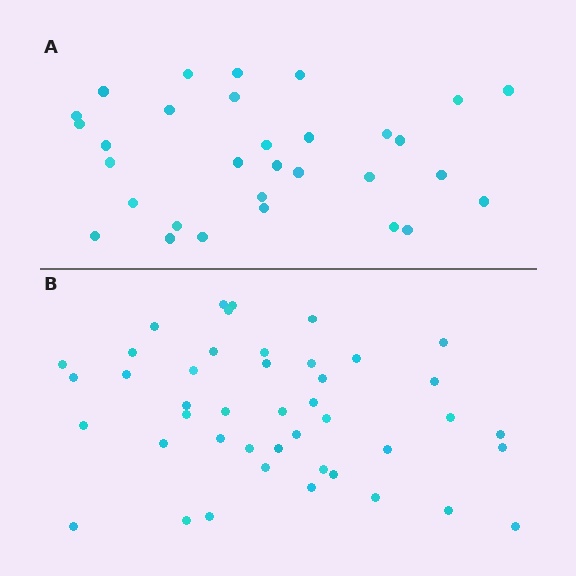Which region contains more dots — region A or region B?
Region B (the bottom region) has more dots.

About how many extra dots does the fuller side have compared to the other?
Region B has approximately 15 more dots than region A.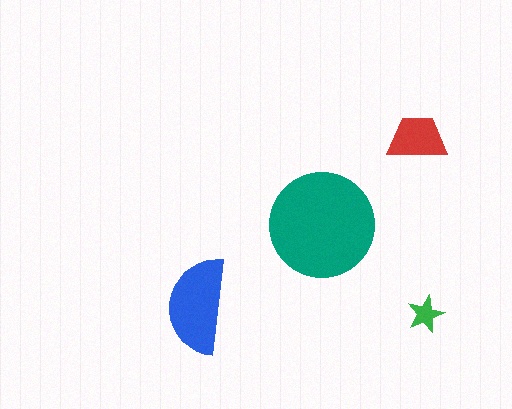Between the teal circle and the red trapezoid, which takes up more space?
The teal circle.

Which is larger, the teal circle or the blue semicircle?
The teal circle.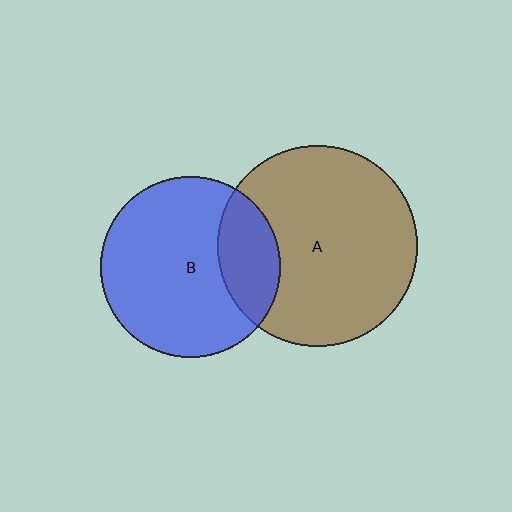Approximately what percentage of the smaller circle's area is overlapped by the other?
Approximately 25%.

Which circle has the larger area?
Circle A (brown).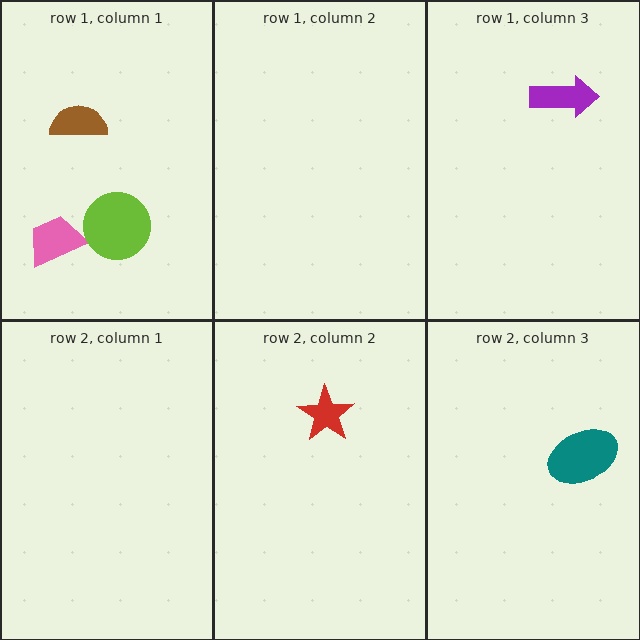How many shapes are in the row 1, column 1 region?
3.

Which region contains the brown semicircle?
The row 1, column 1 region.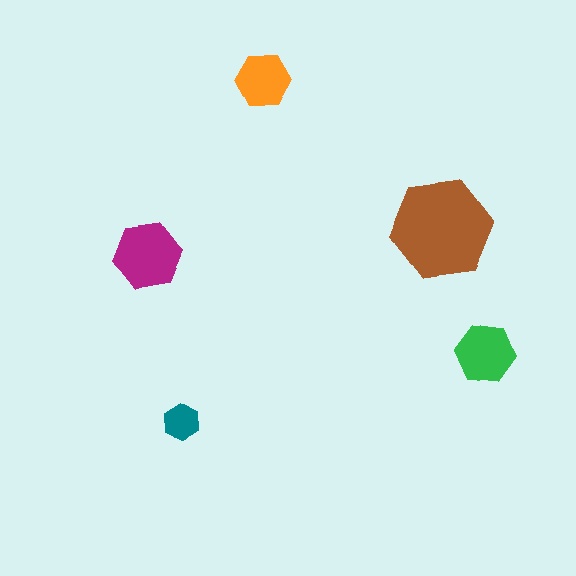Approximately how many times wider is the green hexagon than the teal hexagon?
About 1.5 times wider.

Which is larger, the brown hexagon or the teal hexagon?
The brown one.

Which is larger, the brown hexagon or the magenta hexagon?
The brown one.